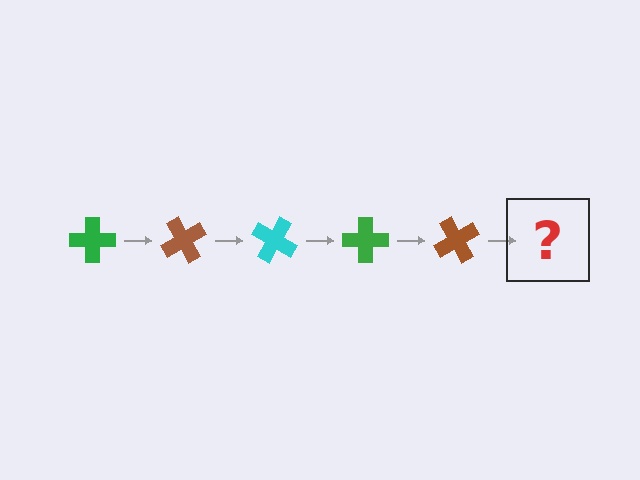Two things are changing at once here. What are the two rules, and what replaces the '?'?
The two rules are that it rotates 60 degrees each step and the color cycles through green, brown, and cyan. The '?' should be a cyan cross, rotated 300 degrees from the start.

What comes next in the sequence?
The next element should be a cyan cross, rotated 300 degrees from the start.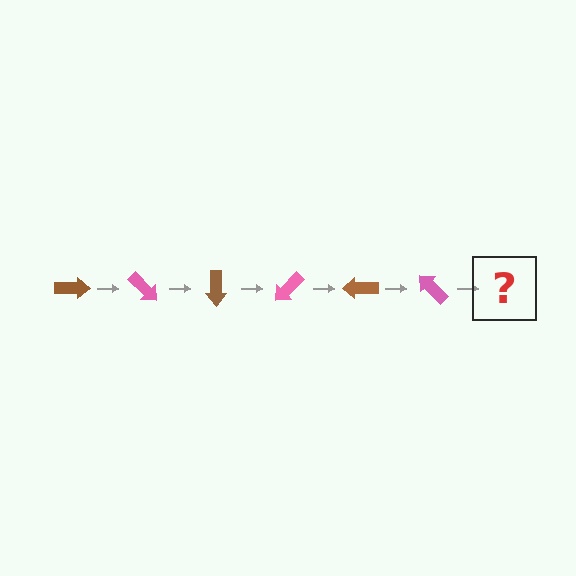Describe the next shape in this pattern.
It should be a brown arrow, rotated 270 degrees from the start.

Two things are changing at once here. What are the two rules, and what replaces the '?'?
The two rules are that it rotates 45 degrees each step and the color cycles through brown and pink. The '?' should be a brown arrow, rotated 270 degrees from the start.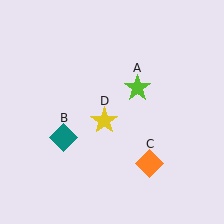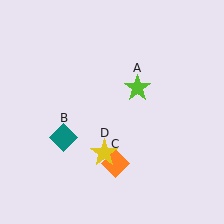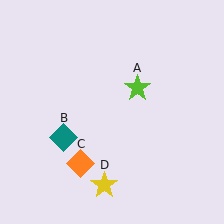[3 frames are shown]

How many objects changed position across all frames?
2 objects changed position: orange diamond (object C), yellow star (object D).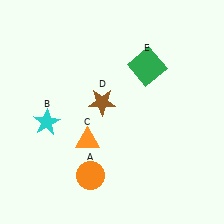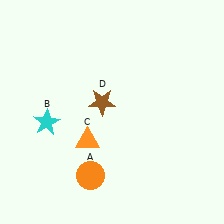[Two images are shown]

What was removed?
The green square (E) was removed in Image 2.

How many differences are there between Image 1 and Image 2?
There is 1 difference between the two images.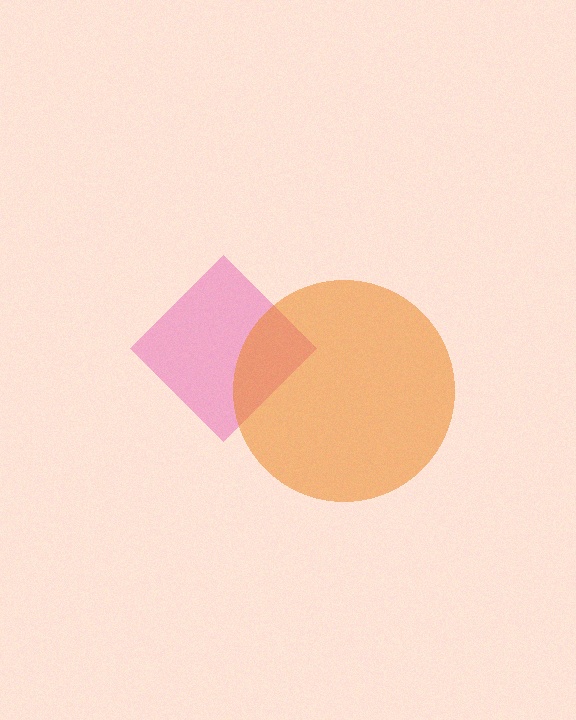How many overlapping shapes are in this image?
There are 2 overlapping shapes in the image.